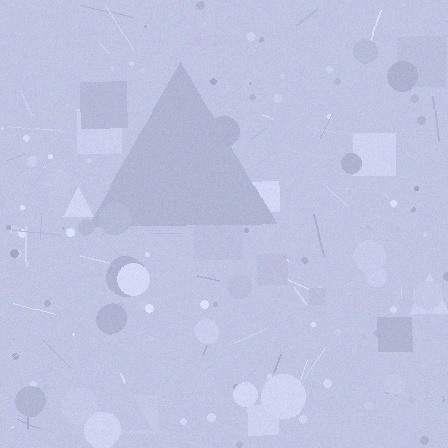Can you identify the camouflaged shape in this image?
The camouflaged shape is a triangle.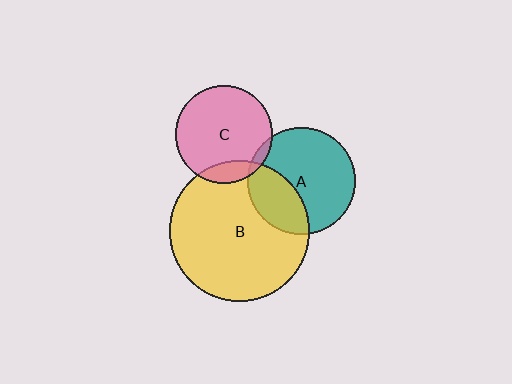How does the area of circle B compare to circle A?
Approximately 1.7 times.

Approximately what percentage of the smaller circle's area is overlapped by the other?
Approximately 15%.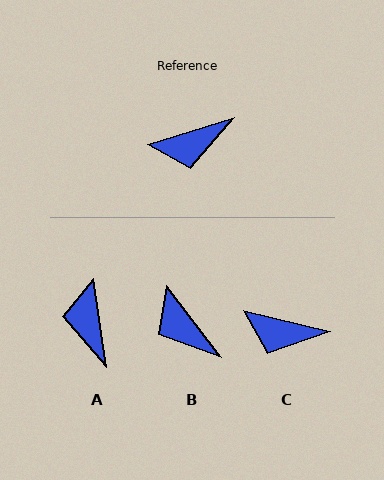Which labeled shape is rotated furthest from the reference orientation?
A, about 99 degrees away.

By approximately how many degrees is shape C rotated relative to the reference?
Approximately 31 degrees clockwise.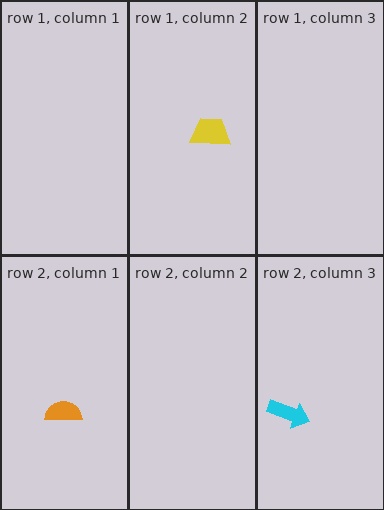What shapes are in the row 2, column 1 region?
The orange semicircle.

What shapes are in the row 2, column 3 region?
The cyan arrow.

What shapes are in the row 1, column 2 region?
The yellow trapezoid.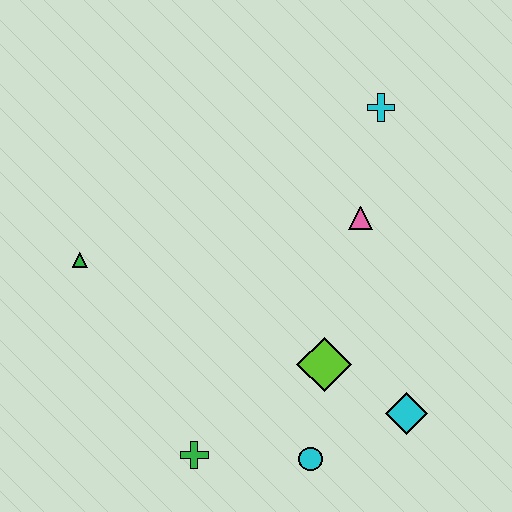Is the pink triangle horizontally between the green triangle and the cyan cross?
Yes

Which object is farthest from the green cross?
The cyan cross is farthest from the green cross.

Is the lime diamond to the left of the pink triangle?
Yes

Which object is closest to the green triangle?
The green cross is closest to the green triangle.